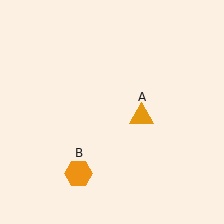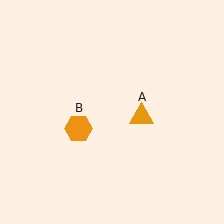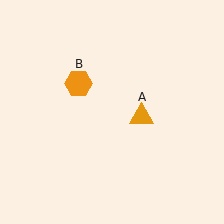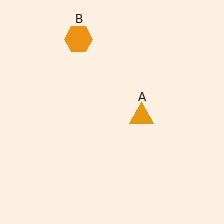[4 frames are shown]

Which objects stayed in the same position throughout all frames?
Orange triangle (object A) remained stationary.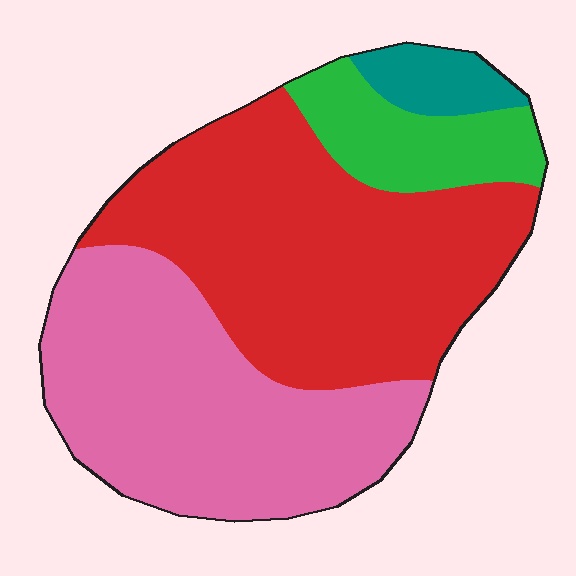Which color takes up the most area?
Red, at roughly 45%.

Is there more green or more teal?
Green.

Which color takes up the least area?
Teal, at roughly 5%.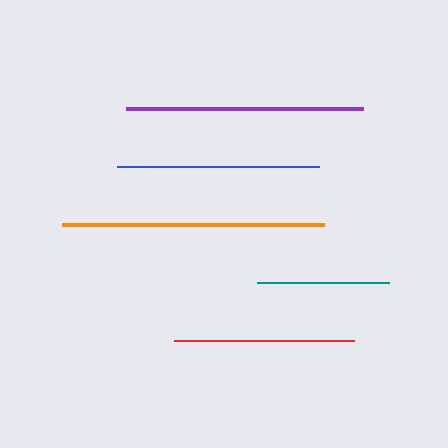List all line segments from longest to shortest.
From longest to shortest: orange, purple, blue, red, teal.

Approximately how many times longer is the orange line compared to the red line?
The orange line is approximately 1.5 times the length of the red line.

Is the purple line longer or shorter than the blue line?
The purple line is longer than the blue line.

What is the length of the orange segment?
The orange segment is approximately 262 pixels long.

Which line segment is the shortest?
The teal line is the shortest at approximately 131 pixels.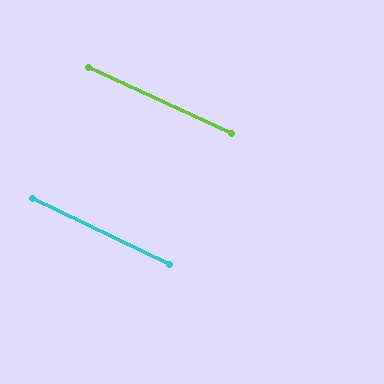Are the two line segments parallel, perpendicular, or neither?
Parallel — their directions differ by only 0.9°.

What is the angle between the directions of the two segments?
Approximately 1 degree.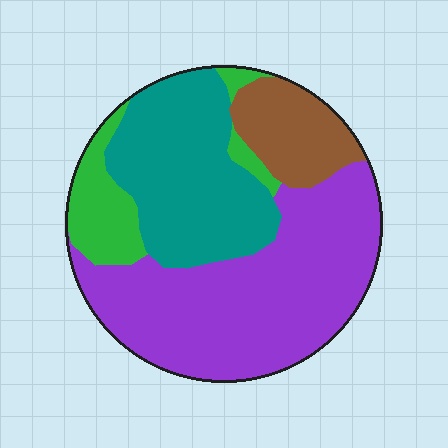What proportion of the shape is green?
Green covers 12% of the shape.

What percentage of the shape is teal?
Teal takes up about one quarter (1/4) of the shape.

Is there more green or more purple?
Purple.